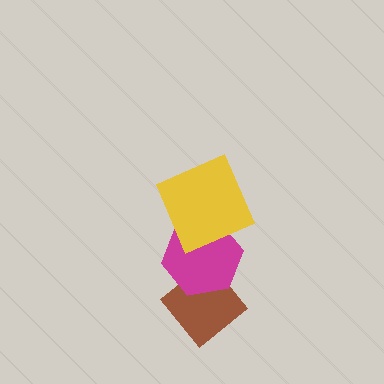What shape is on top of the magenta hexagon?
The yellow square is on top of the magenta hexagon.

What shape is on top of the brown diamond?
The magenta hexagon is on top of the brown diamond.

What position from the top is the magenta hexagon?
The magenta hexagon is 2nd from the top.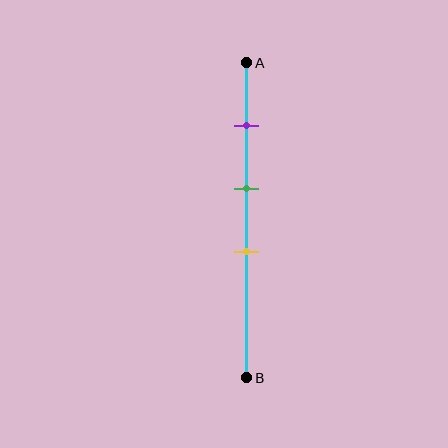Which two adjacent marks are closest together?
The green and yellow marks are the closest adjacent pair.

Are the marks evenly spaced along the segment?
Yes, the marks are approximately evenly spaced.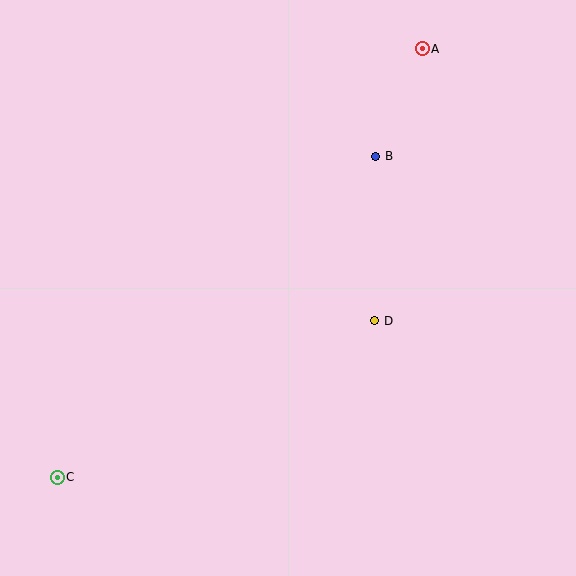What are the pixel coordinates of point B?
Point B is at (376, 156).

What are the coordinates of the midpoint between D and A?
The midpoint between D and A is at (399, 185).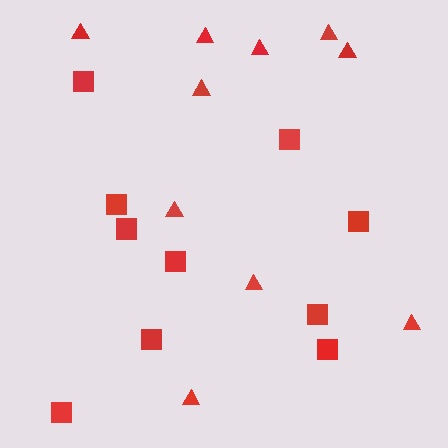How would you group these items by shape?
There are 2 groups: one group of squares (10) and one group of triangles (10).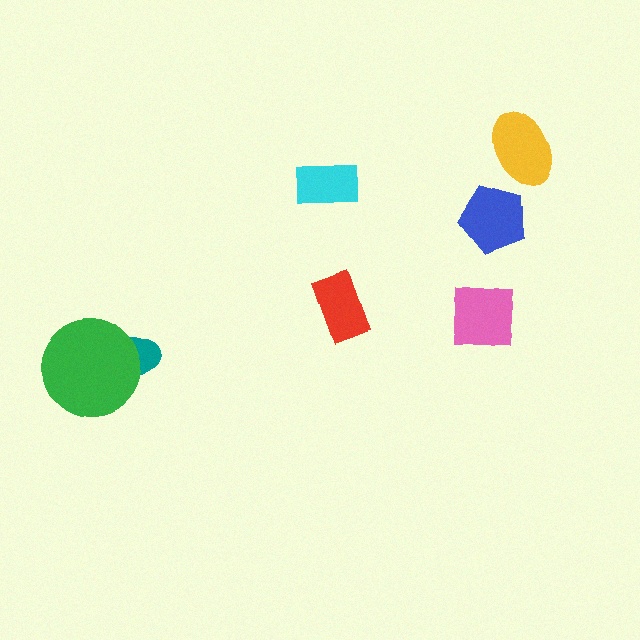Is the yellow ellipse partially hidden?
No, no other shape covers it.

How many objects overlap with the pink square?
0 objects overlap with the pink square.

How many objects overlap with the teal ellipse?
1 object overlaps with the teal ellipse.